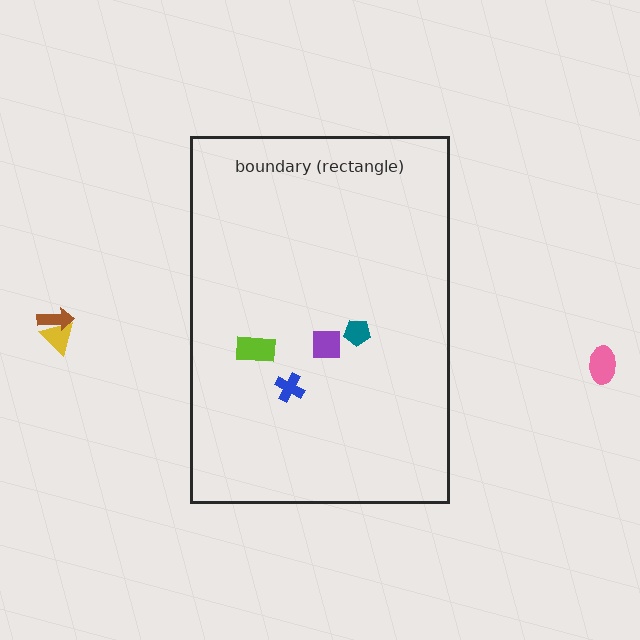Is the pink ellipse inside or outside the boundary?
Outside.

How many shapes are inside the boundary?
4 inside, 3 outside.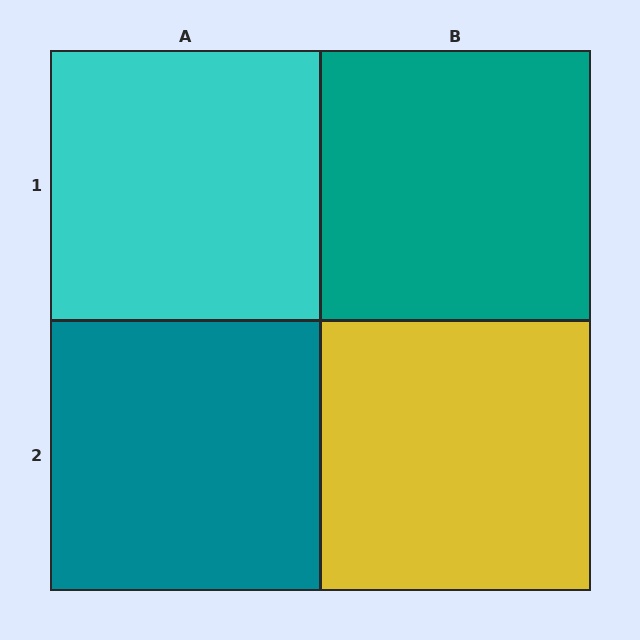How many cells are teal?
2 cells are teal.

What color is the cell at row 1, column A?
Cyan.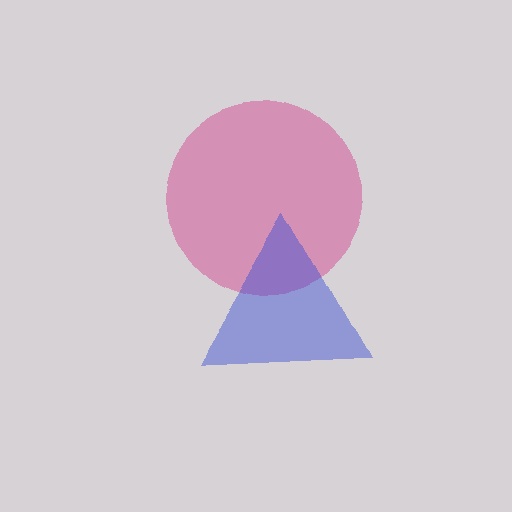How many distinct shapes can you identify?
There are 2 distinct shapes: a magenta circle, a blue triangle.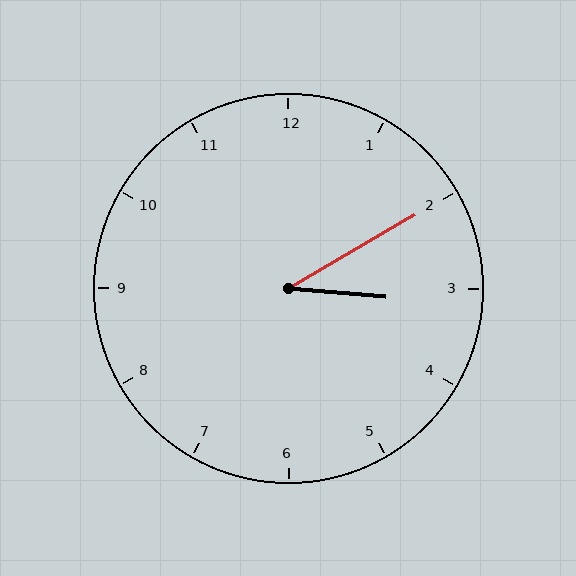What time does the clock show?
3:10.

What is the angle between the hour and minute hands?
Approximately 35 degrees.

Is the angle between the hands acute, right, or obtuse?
It is acute.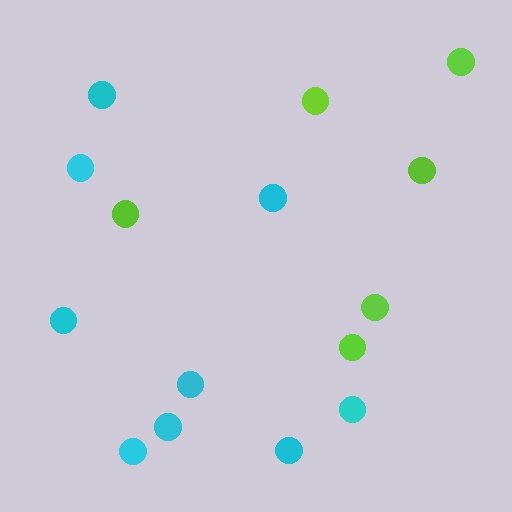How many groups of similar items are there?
There are 2 groups: one group of cyan circles (9) and one group of lime circles (6).